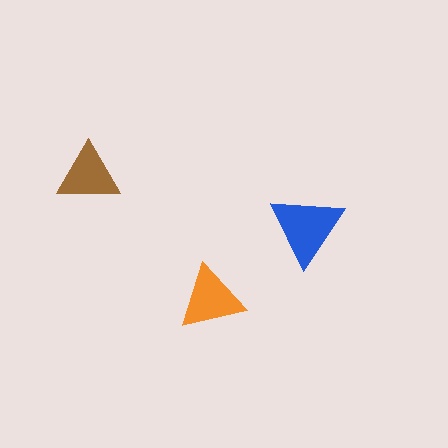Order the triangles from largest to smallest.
the blue one, the orange one, the brown one.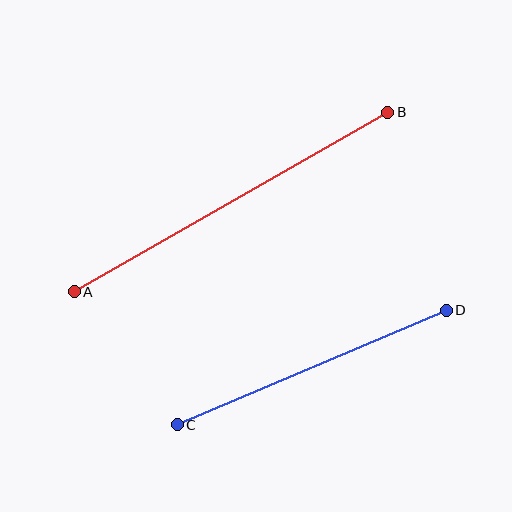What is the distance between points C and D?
The distance is approximately 293 pixels.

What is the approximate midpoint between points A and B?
The midpoint is at approximately (231, 202) pixels.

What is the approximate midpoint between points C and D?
The midpoint is at approximately (312, 368) pixels.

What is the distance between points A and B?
The distance is approximately 362 pixels.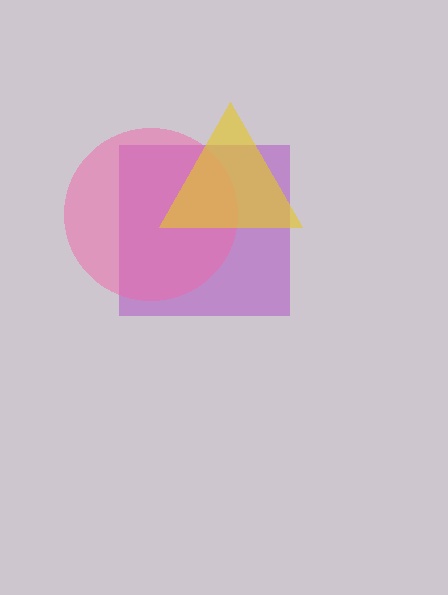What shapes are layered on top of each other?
The layered shapes are: a purple square, a pink circle, a yellow triangle.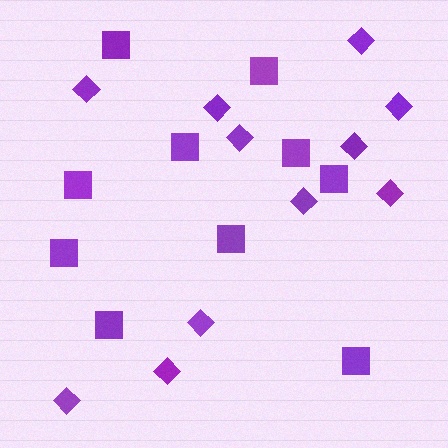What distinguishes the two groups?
There are 2 groups: one group of squares (10) and one group of diamonds (11).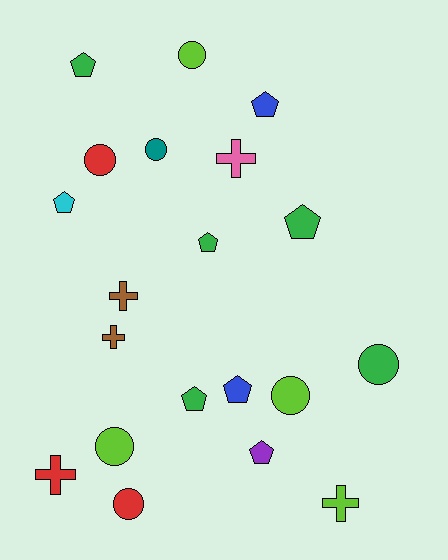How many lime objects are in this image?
There are 4 lime objects.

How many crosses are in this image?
There are 5 crosses.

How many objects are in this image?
There are 20 objects.